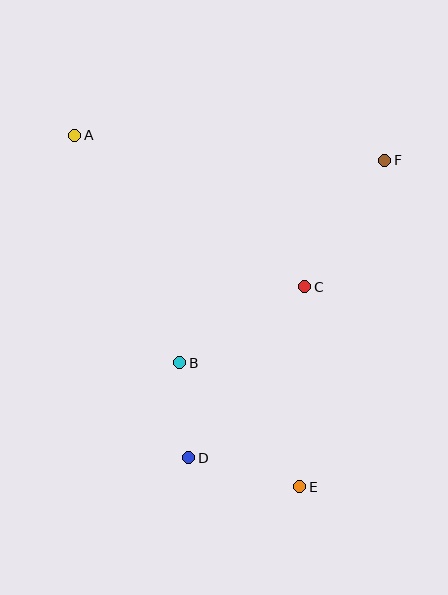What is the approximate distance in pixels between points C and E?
The distance between C and E is approximately 200 pixels.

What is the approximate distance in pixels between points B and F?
The distance between B and F is approximately 288 pixels.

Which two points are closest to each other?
Points B and D are closest to each other.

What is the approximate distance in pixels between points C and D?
The distance between C and D is approximately 207 pixels.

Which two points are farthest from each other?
Points A and E are farthest from each other.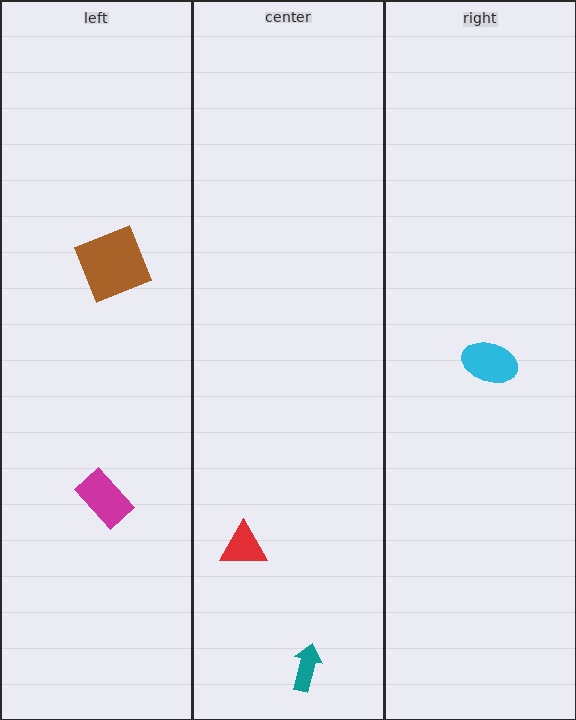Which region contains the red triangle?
The center region.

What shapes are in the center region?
The red triangle, the teal arrow.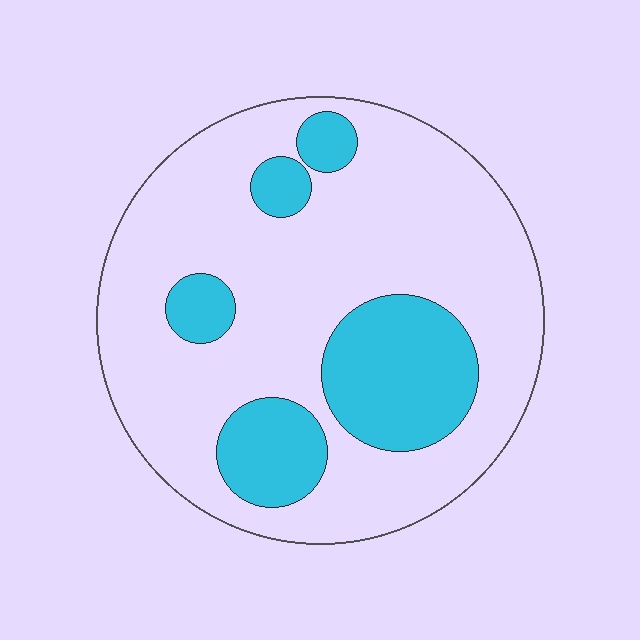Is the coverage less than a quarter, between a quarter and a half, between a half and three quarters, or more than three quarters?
Less than a quarter.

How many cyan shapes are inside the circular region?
5.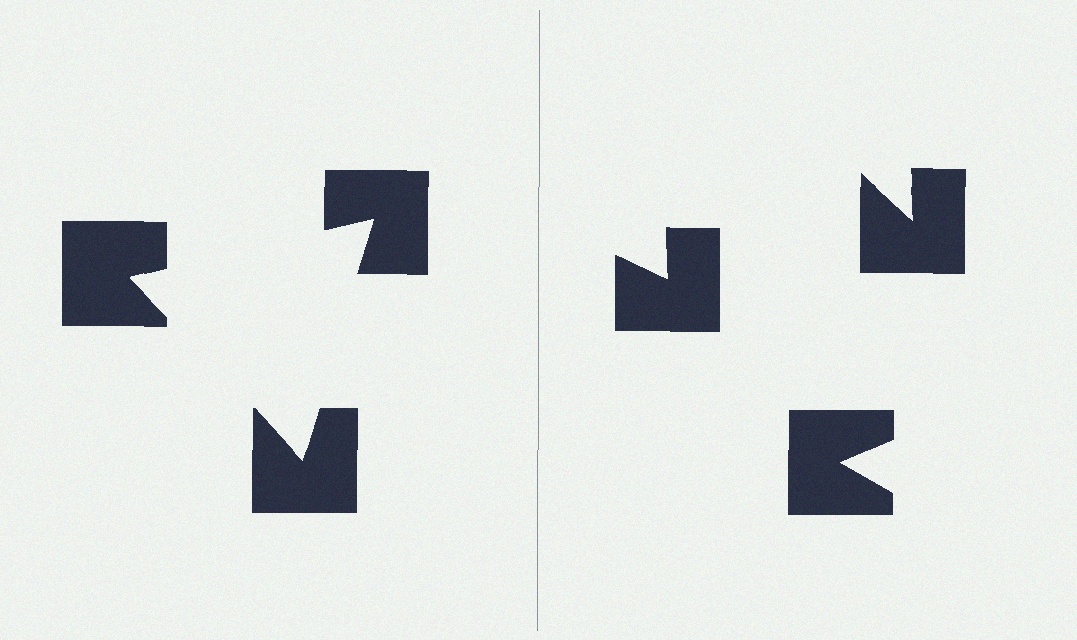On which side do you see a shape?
An illusory triangle appears on the left side. On the right side the wedge cuts are rotated, so no coherent shape forms.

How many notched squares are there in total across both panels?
6 — 3 on each side.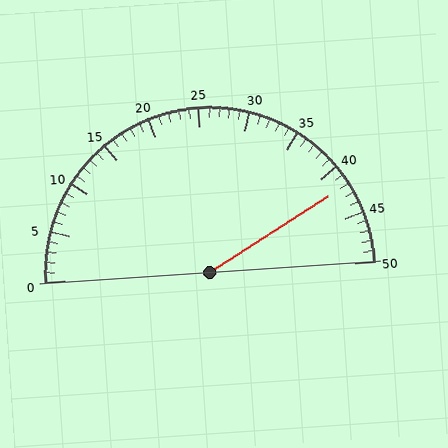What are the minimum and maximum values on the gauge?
The gauge ranges from 0 to 50.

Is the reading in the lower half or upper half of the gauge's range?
The reading is in the upper half of the range (0 to 50).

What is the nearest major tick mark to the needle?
The nearest major tick mark is 40.